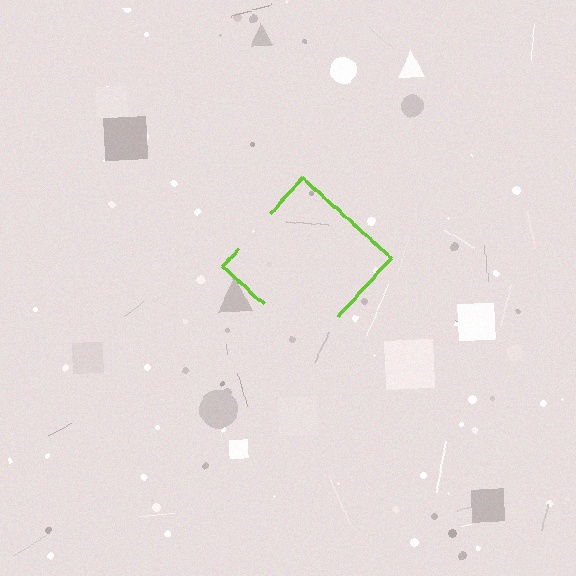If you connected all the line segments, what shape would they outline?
They would outline a diamond.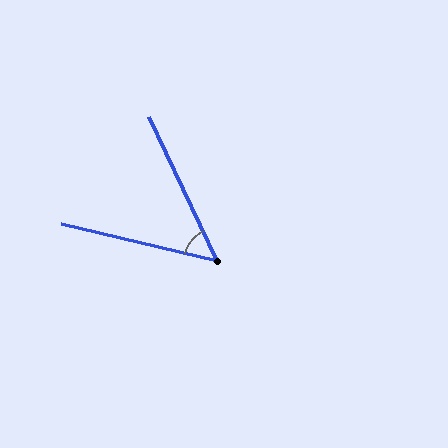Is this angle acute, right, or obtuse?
It is acute.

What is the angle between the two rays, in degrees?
Approximately 51 degrees.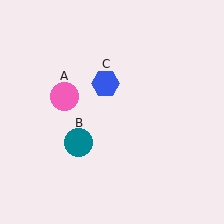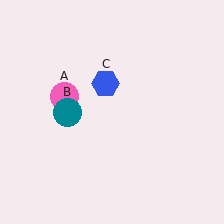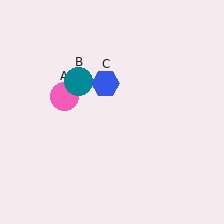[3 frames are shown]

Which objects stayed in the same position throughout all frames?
Pink circle (object A) and blue hexagon (object C) remained stationary.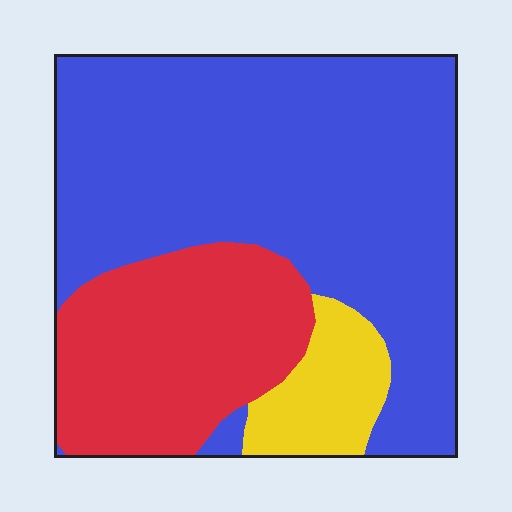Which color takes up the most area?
Blue, at roughly 65%.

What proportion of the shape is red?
Red takes up between a sixth and a third of the shape.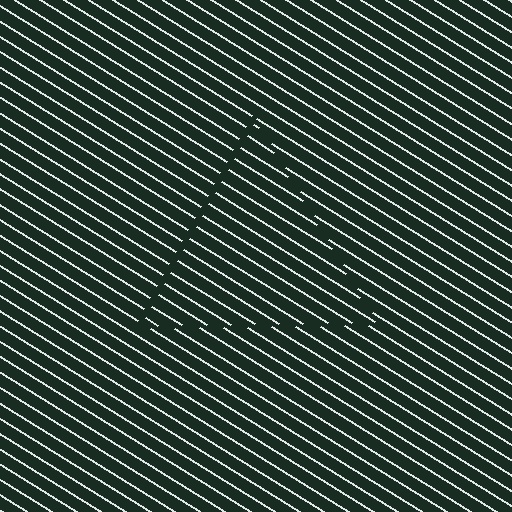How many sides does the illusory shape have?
3 sides — the line-ends trace a triangle.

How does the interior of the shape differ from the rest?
The interior of the shape contains the same grating, shifted by half a period — the contour is defined by the phase discontinuity where line-ends from the inner and outer gratings abut.